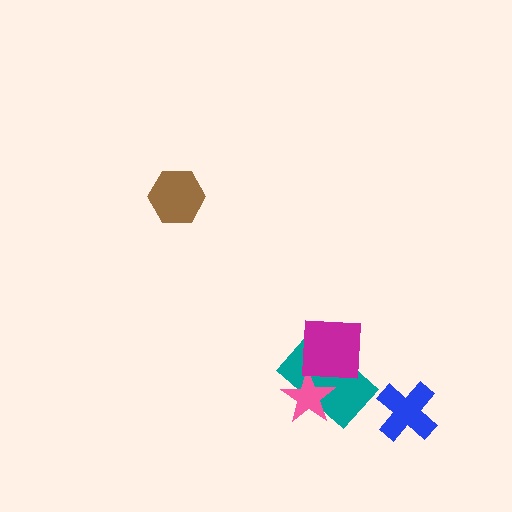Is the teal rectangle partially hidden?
Yes, it is partially covered by another shape.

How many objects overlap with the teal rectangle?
2 objects overlap with the teal rectangle.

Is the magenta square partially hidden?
No, no other shape covers it.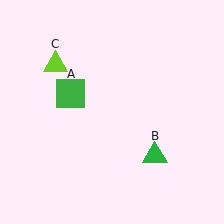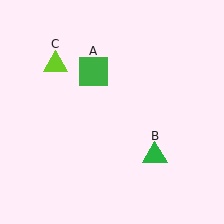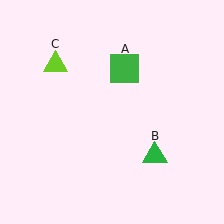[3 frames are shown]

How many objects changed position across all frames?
1 object changed position: green square (object A).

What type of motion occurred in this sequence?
The green square (object A) rotated clockwise around the center of the scene.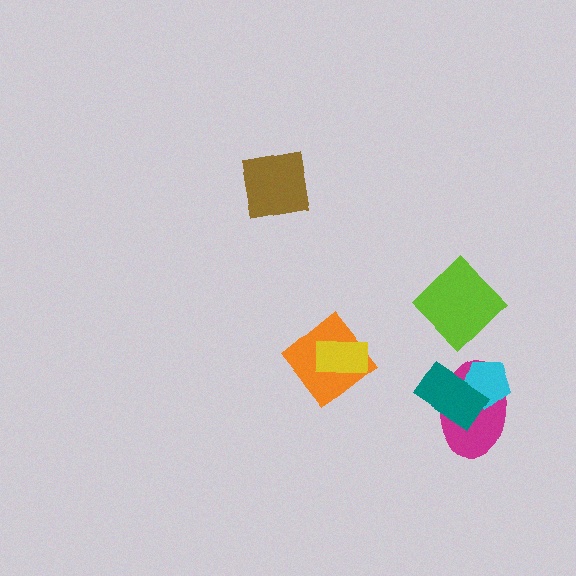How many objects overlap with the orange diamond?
1 object overlaps with the orange diamond.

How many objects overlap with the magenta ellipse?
2 objects overlap with the magenta ellipse.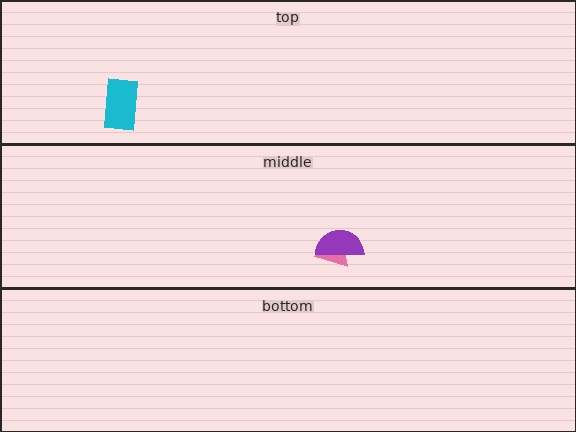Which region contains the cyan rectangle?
The top region.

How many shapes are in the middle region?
2.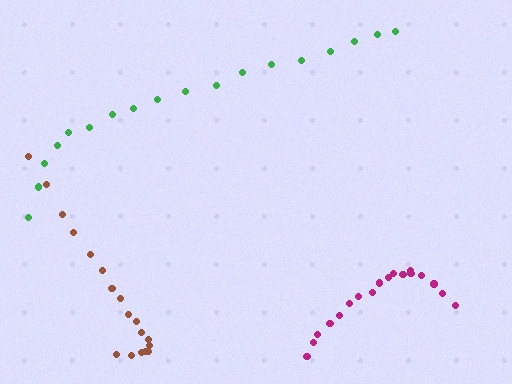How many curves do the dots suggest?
There are 3 distinct paths.